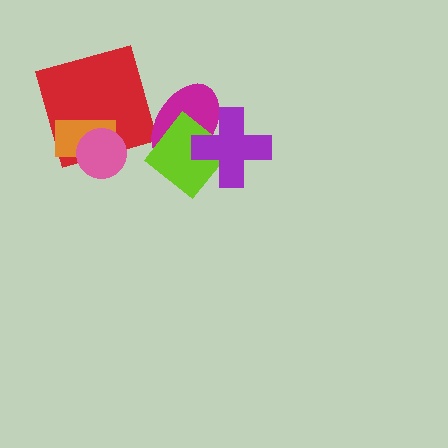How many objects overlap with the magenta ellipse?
2 objects overlap with the magenta ellipse.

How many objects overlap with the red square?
2 objects overlap with the red square.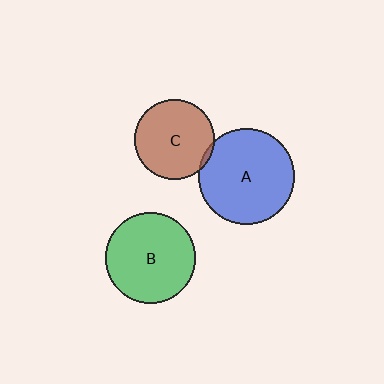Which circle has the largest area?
Circle A (blue).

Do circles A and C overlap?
Yes.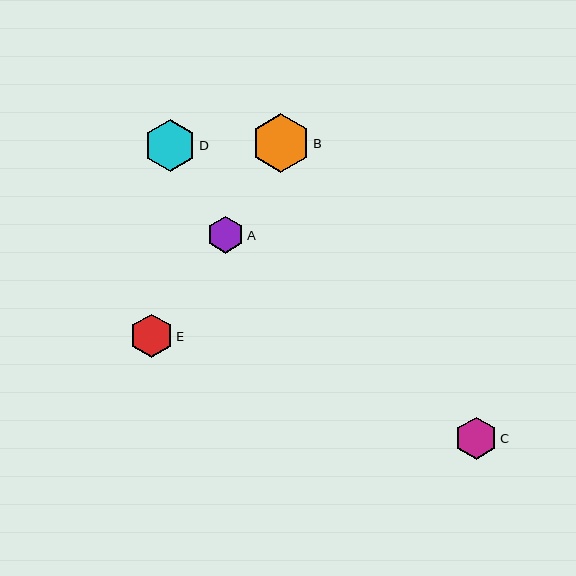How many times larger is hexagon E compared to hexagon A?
Hexagon E is approximately 1.2 times the size of hexagon A.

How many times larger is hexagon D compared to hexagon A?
Hexagon D is approximately 1.4 times the size of hexagon A.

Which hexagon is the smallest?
Hexagon A is the smallest with a size of approximately 37 pixels.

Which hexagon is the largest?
Hexagon B is the largest with a size of approximately 59 pixels.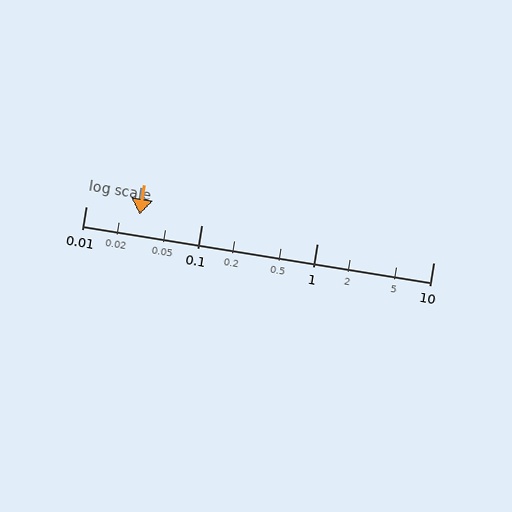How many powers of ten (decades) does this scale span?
The scale spans 3 decades, from 0.01 to 10.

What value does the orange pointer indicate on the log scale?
The pointer indicates approximately 0.029.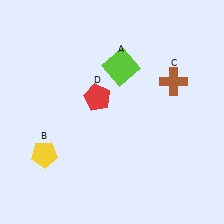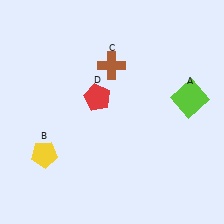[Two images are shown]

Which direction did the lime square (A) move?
The lime square (A) moved right.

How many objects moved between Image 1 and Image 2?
2 objects moved between the two images.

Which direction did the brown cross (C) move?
The brown cross (C) moved left.